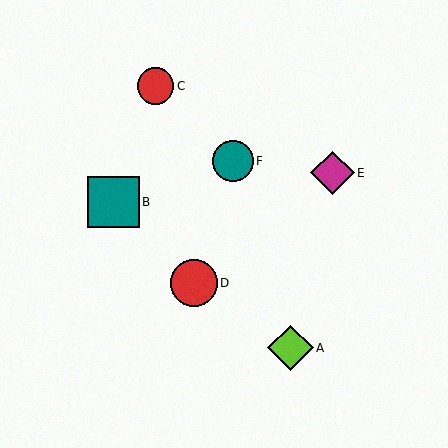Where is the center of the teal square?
The center of the teal square is at (114, 202).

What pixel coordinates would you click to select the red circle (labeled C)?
Click at (155, 86) to select the red circle C.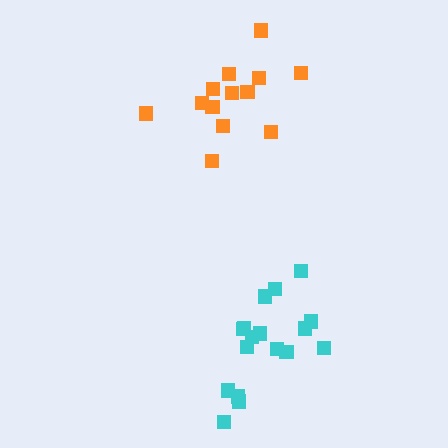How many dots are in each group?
Group 1: 17 dots, Group 2: 13 dots (30 total).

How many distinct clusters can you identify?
There are 2 distinct clusters.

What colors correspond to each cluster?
The clusters are colored: cyan, orange.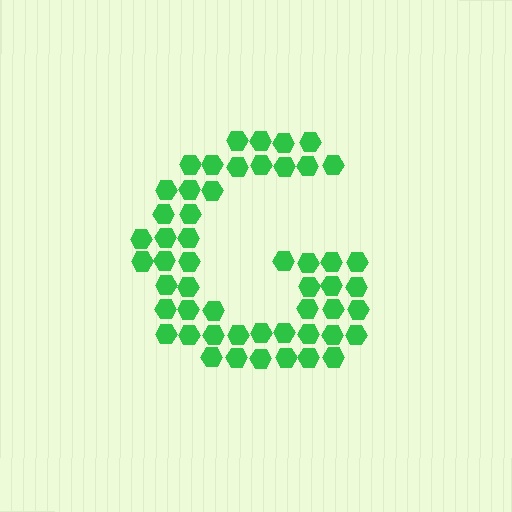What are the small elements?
The small elements are hexagons.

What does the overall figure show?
The overall figure shows the letter G.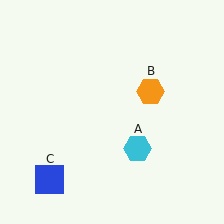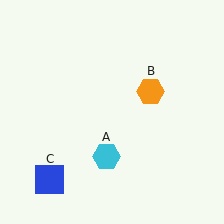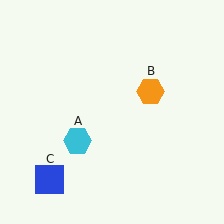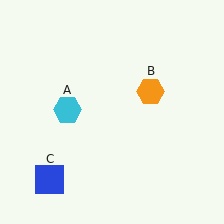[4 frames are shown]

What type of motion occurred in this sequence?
The cyan hexagon (object A) rotated clockwise around the center of the scene.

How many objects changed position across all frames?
1 object changed position: cyan hexagon (object A).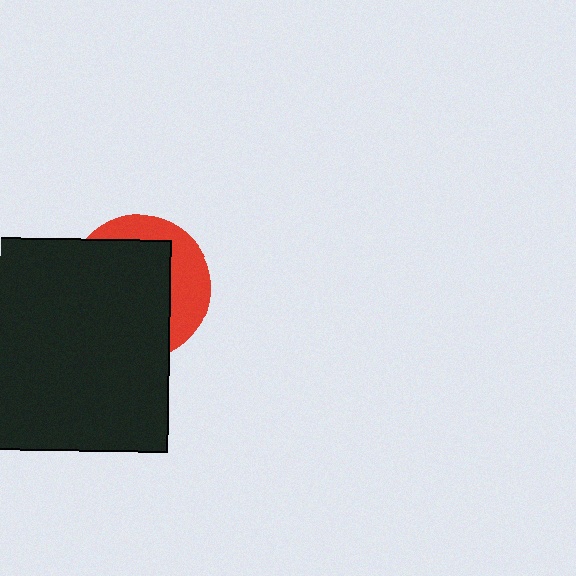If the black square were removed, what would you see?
You would see the complete red circle.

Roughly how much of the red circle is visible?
A small part of it is visible (roughly 32%).